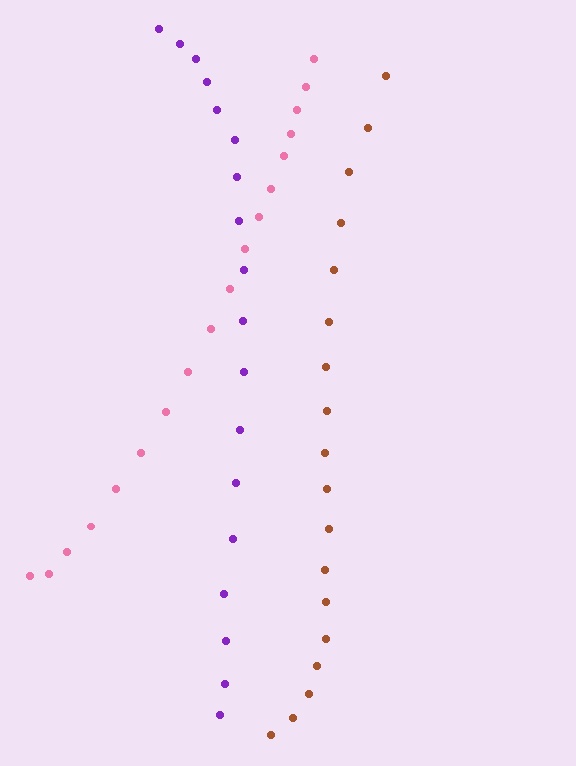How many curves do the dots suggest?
There are 3 distinct paths.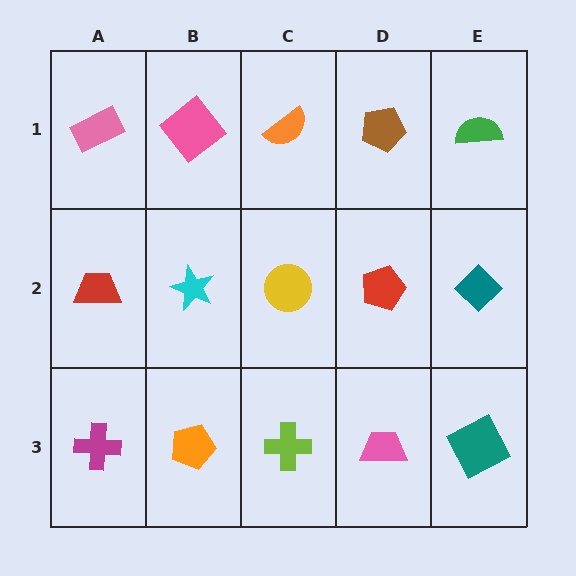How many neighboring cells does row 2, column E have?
3.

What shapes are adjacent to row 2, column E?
A green semicircle (row 1, column E), a teal square (row 3, column E), a red pentagon (row 2, column D).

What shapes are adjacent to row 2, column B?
A pink diamond (row 1, column B), an orange pentagon (row 3, column B), a red trapezoid (row 2, column A), a yellow circle (row 2, column C).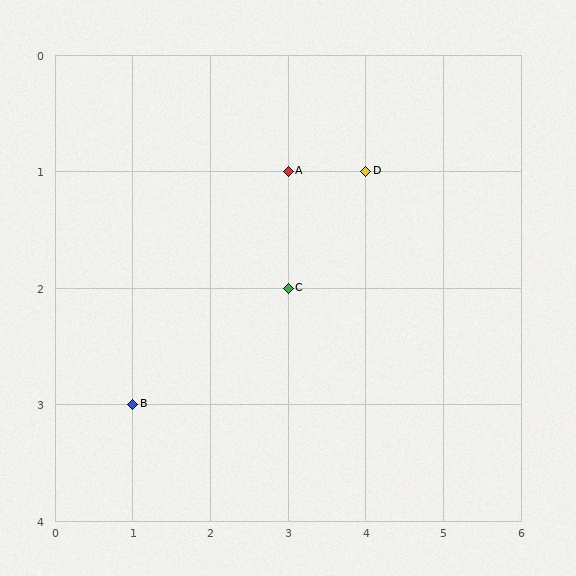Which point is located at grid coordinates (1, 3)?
Point B is at (1, 3).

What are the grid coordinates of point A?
Point A is at grid coordinates (3, 1).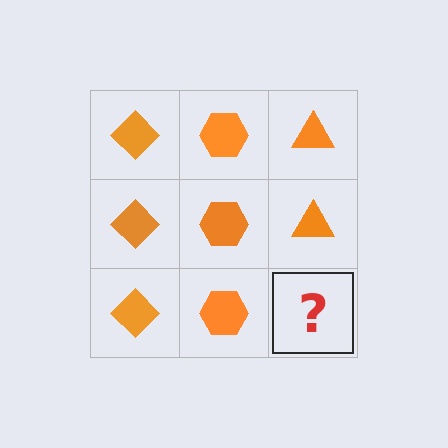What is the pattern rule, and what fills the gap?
The rule is that each column has a consistent shape. The gap should be filled with an orange triangle.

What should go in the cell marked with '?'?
The missing cell should contain an orange triangle.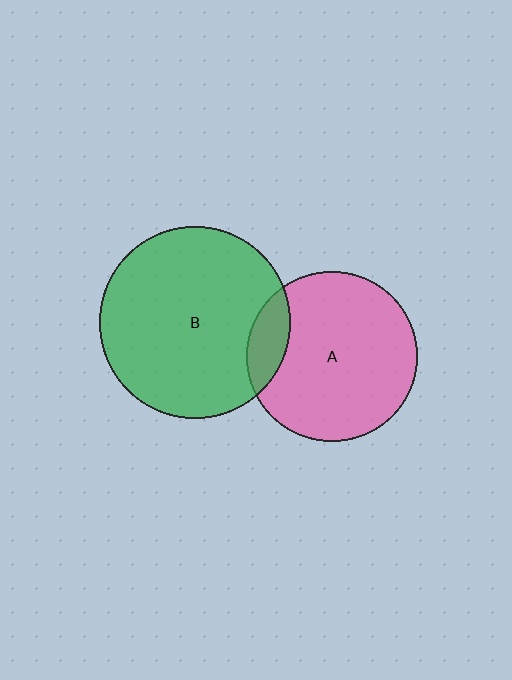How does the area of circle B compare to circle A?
Approximately 1.3 times.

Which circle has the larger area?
Circle B (green).